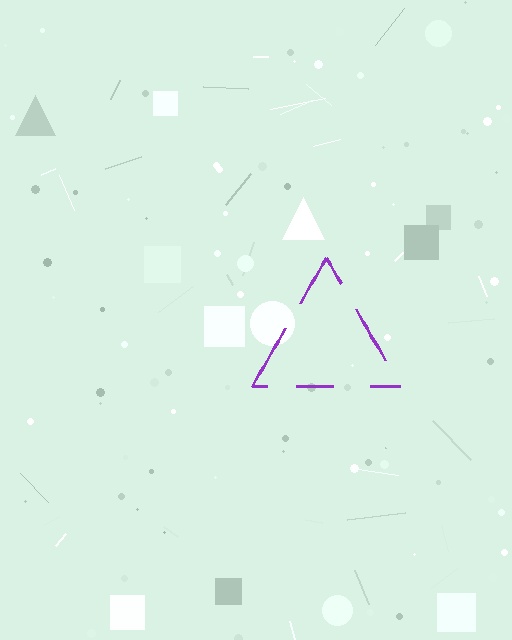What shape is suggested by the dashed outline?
The dashed outline suggests a triangle.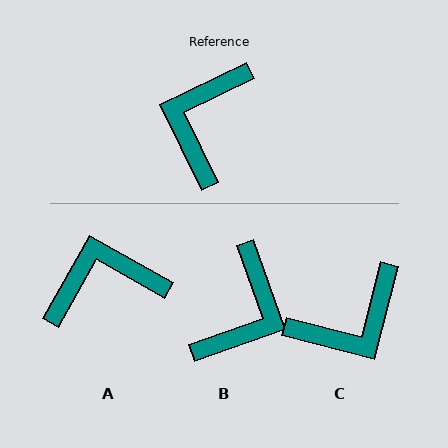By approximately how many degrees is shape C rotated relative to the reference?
Approximately 140 degrees counter-clockwise.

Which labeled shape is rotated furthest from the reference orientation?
B, about 174 degrees away.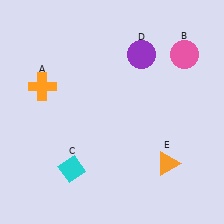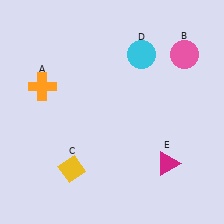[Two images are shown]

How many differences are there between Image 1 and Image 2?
There are 3 differences between the two images.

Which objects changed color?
C changed from cyan to yellow. D changed from purple to cyan. E changed from orange to magenta.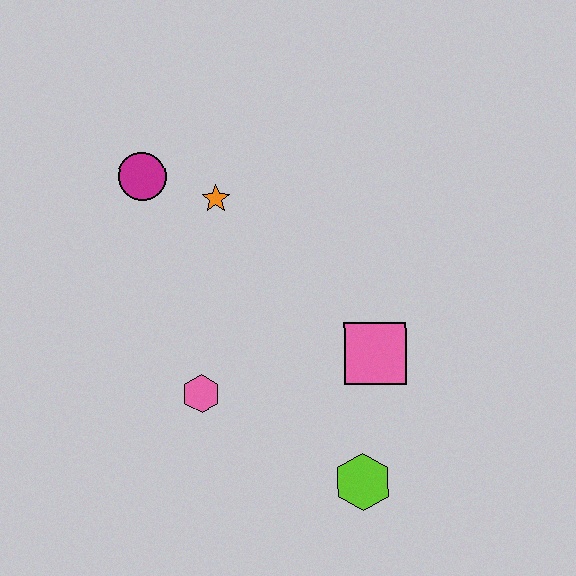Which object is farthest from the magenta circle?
The lime hexagon is farthest from the magenta circle.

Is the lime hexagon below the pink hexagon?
Yes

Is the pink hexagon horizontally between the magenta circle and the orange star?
Yes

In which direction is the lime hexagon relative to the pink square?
The lime hexagon is below the pink square.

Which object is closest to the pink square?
The lime hexagon is closest to the pink square.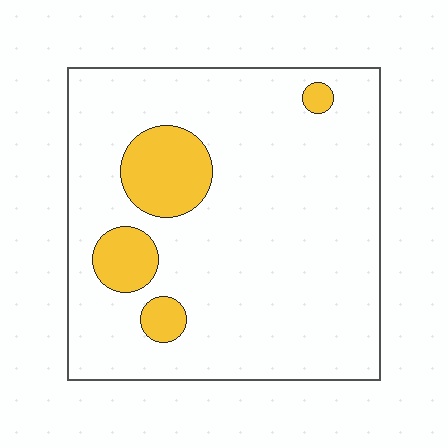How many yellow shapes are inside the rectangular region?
4.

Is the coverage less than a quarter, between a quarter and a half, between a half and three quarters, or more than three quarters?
Less than a quarter.